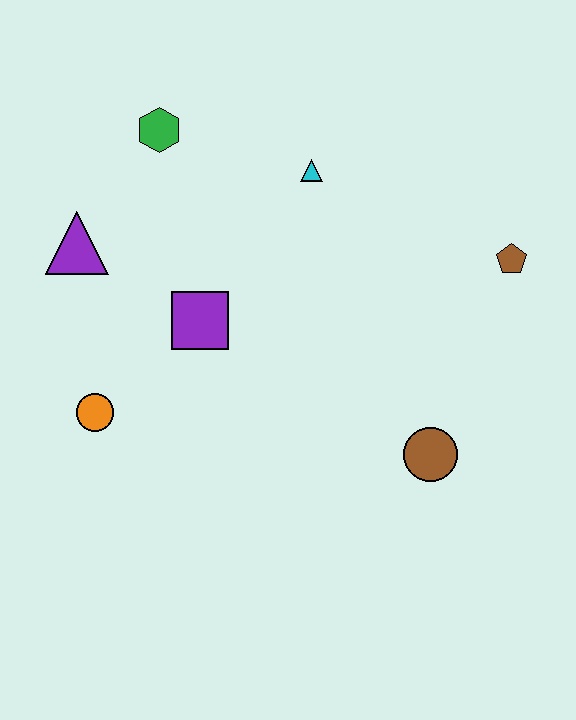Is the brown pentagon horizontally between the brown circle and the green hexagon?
No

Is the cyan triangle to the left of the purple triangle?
No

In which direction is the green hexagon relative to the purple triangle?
The green hexagon is above the purple triangle.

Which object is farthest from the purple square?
The brown pentagon is farthest from the purple square.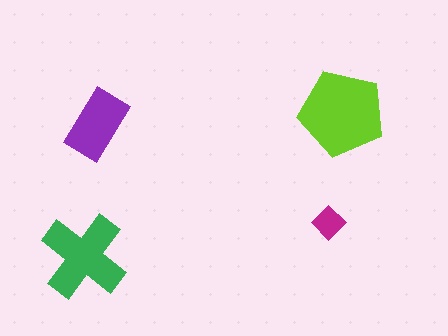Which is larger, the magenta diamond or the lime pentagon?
The lime pentagon.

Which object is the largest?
The lime pentagon.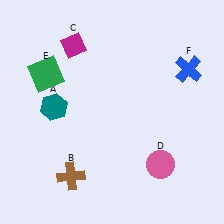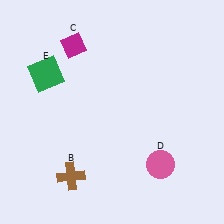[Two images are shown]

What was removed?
The blue cross (F), the teal hexagon (A) were removed in Image 2.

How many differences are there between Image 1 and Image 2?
There are 2 differences between the two images.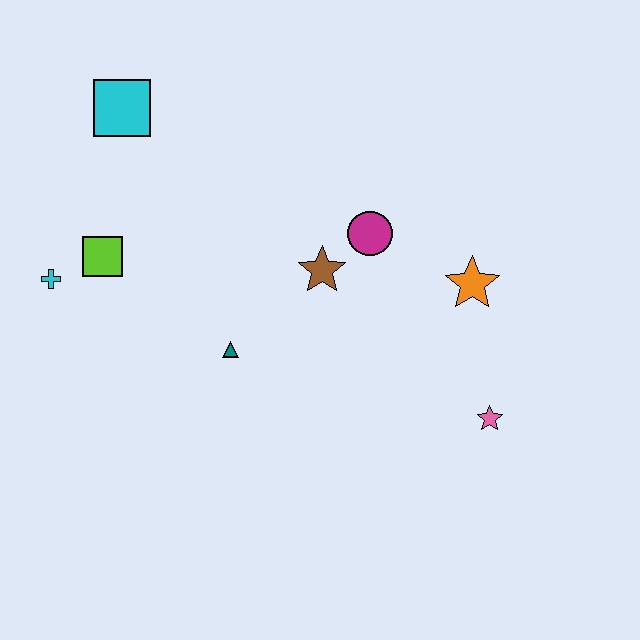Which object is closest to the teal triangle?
The brown star is closest to the teal triangle.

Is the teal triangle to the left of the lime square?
No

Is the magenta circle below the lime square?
No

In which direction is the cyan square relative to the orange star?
The cyan square is to the left of the orange star.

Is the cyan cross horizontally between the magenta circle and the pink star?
No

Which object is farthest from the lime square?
The pink star is farthest from the lime square.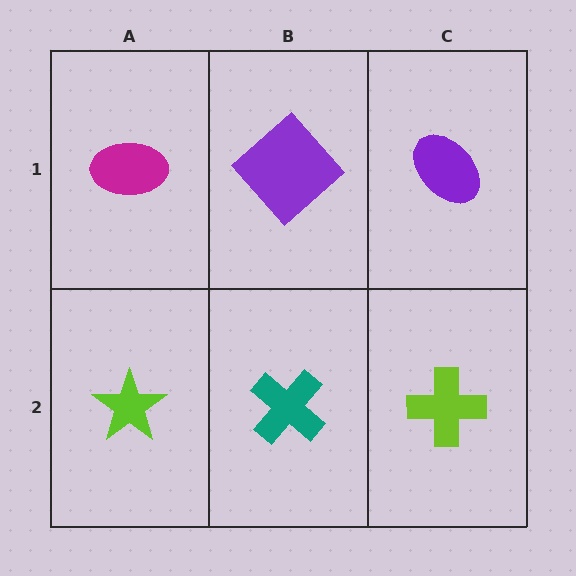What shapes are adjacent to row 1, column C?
A lime cross (row 2, column C), a purple diamond (row 1, column B).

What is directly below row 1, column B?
A teal cross.